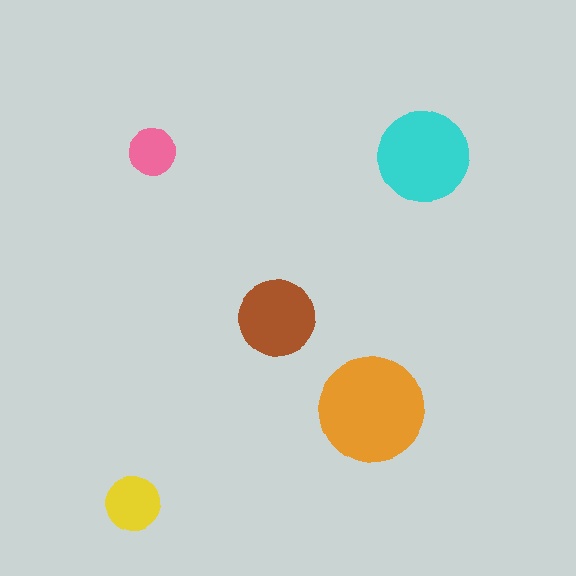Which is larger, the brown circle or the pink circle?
The brown one.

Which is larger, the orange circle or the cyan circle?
The orange one.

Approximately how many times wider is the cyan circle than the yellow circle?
About 1.5 times wider.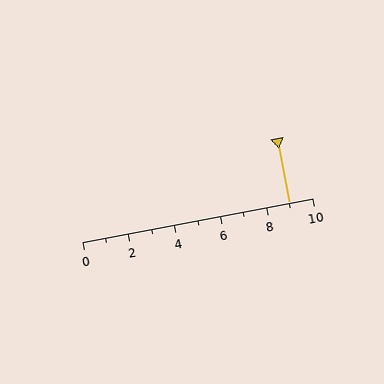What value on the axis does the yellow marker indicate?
The marker indicates approximately 9.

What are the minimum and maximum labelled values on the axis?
The axis runs from 0 to 10.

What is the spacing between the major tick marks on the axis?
The major ticks are spaced 2 apart.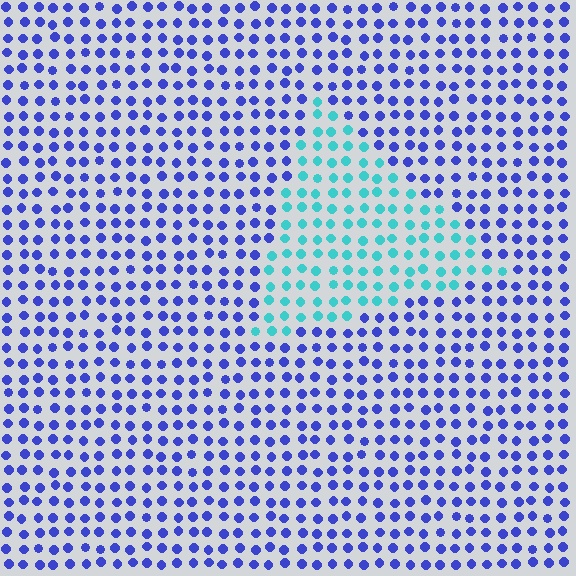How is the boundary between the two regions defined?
The boundary is defined purely by a slight shift in hue (about 58 degrees). Spacing, size, and orientation are identical on both sides.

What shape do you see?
I see a triangle.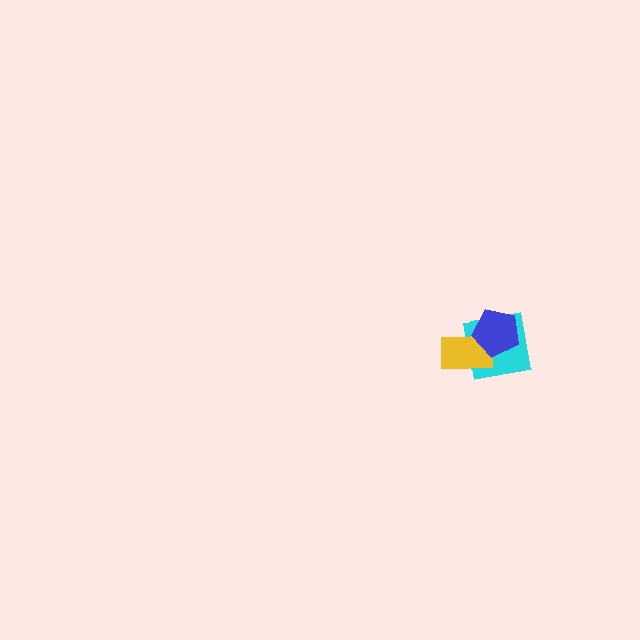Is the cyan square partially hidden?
Yes, it is partially covered by another shape.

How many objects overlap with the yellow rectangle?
2 objects overlap with the yellow rectangle.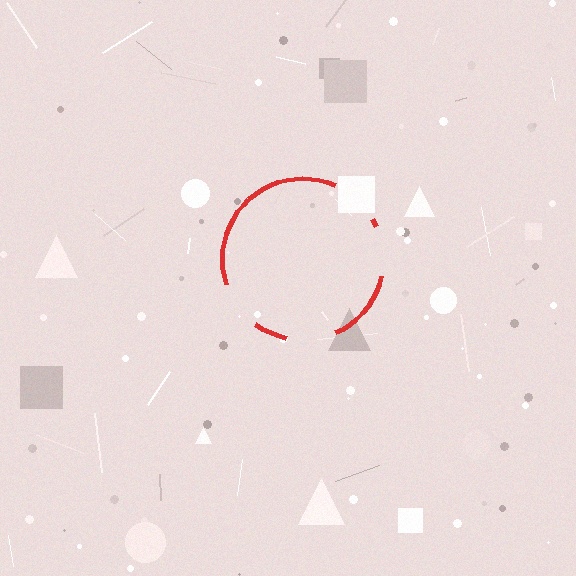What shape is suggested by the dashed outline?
The dashed outline suggests a circle.